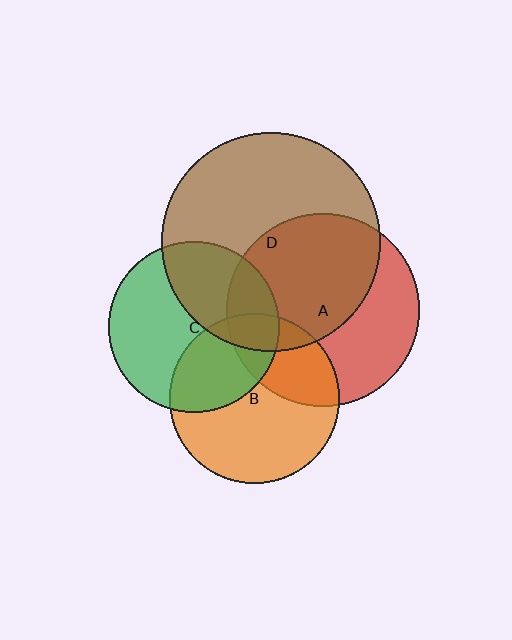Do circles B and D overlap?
Yes.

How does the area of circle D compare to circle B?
Approximately 1.7 times.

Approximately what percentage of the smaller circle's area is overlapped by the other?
Approximately 15%.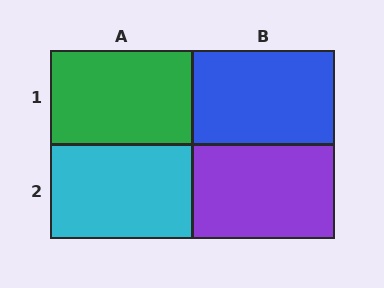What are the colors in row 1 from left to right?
Green, blue.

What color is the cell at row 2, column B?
Purple.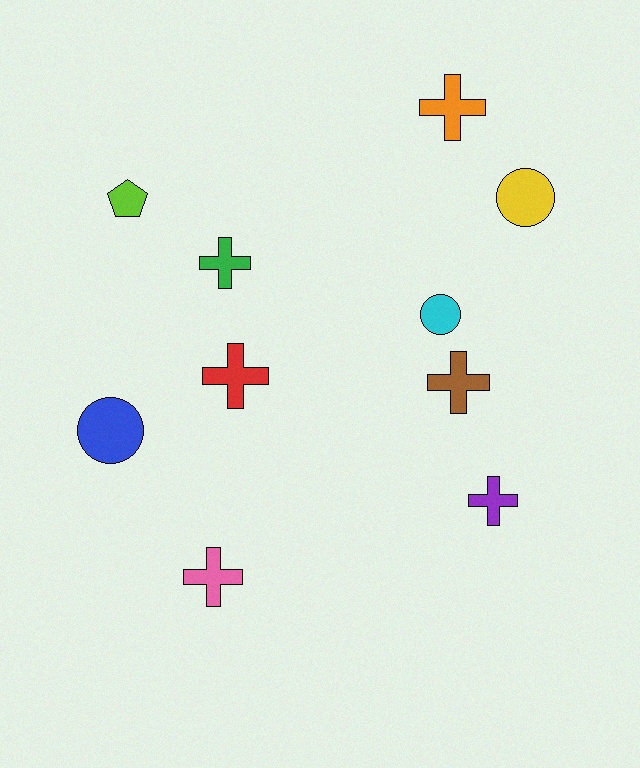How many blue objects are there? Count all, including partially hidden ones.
There is 1 blue object.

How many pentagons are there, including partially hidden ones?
There is 1 pentagon.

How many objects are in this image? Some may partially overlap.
There are 10 objects.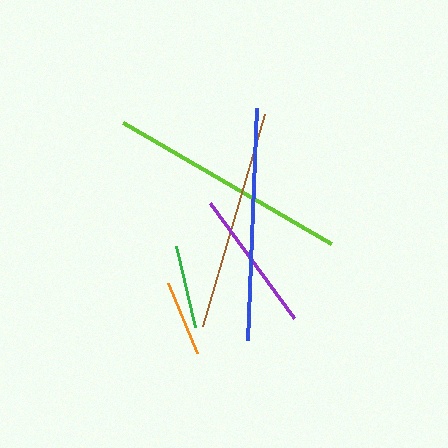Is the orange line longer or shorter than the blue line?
The blue line is longer than the orange line.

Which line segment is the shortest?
The orange line is the shortest at approximately 76 pixels.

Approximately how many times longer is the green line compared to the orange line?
The green line is approximately 1.1 times the length of the orange line.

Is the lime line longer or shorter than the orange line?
The lime line is longer than the orange line.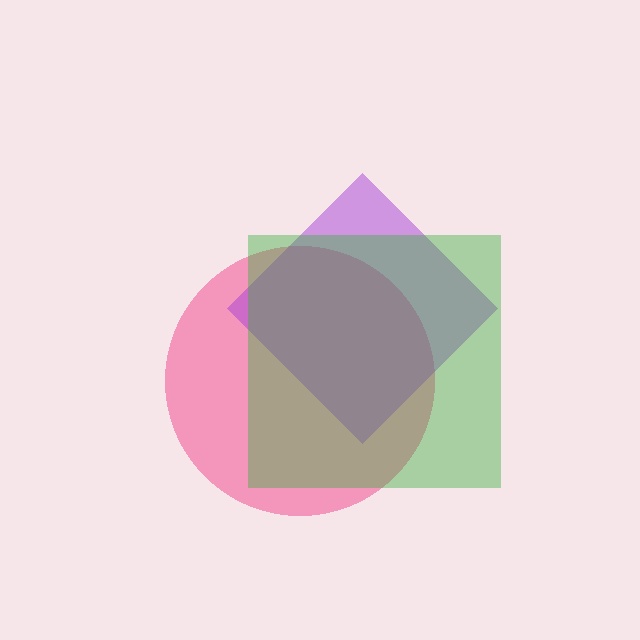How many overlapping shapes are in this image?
There are 3 overlapping shapes in the image.